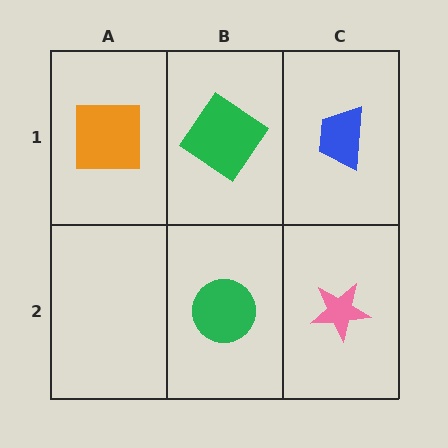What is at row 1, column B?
A green diamond.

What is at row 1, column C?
A blue trapezoid.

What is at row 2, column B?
A green circle.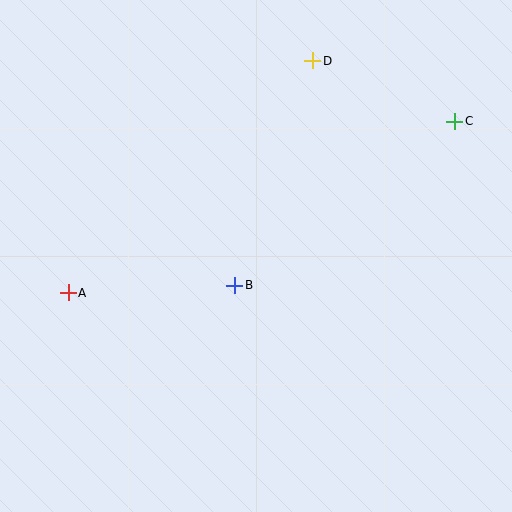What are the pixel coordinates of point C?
Point C is at (455, 121).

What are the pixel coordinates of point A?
Point A is at (68, 293).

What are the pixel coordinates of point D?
Point D is at (313, 61).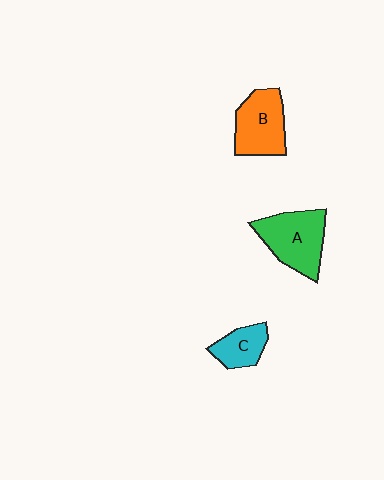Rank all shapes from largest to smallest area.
From largest to smallest: A (green), B (orange), C (cyan).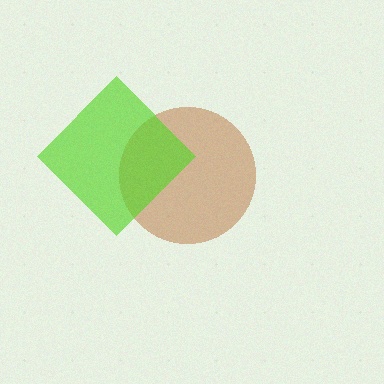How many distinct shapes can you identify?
There are 2 distinct shapes: a brown circle, a lime diamond.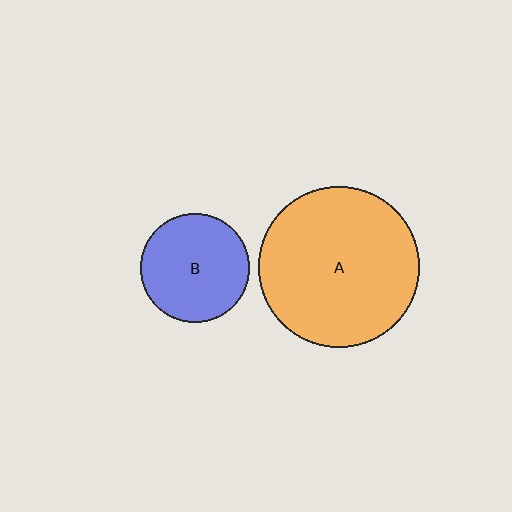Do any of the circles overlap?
No, none of the circles overlap.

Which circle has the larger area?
Circle A (orange).